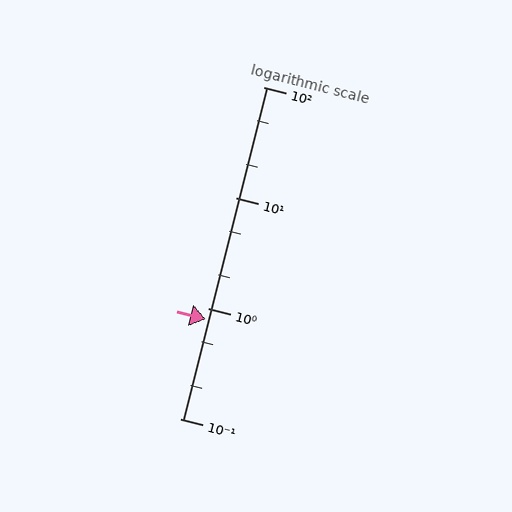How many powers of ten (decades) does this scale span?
The scale spans 3 decades, from 0.1 to 100.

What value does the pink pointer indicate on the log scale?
The pointer indicates approximately 0.8.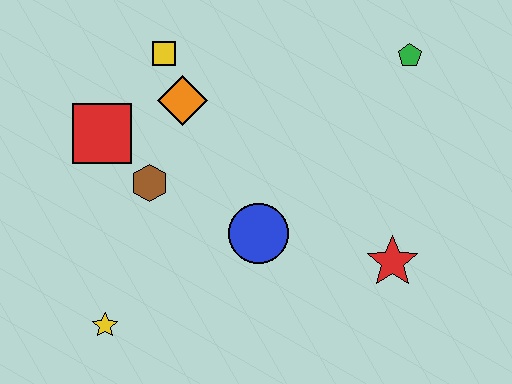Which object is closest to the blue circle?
The brown hexagon is closest to the blue circle.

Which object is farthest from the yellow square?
The red star is farthest from the yellow square.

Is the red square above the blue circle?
Yes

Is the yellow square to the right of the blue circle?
No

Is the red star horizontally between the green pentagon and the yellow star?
Yes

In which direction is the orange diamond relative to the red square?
The orange diamond is to the right of the red square.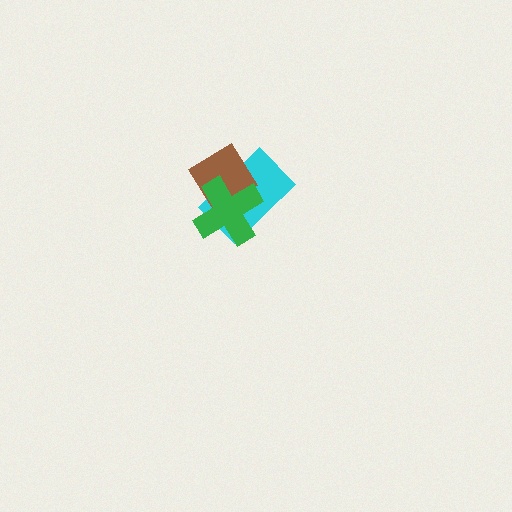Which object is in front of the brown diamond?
The green cross is in front of the brown diamond.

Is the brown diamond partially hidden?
Yes, it is partially covered by another shape.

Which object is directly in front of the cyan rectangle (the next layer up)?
The brown diamond is directly in front of the cyan rectangle.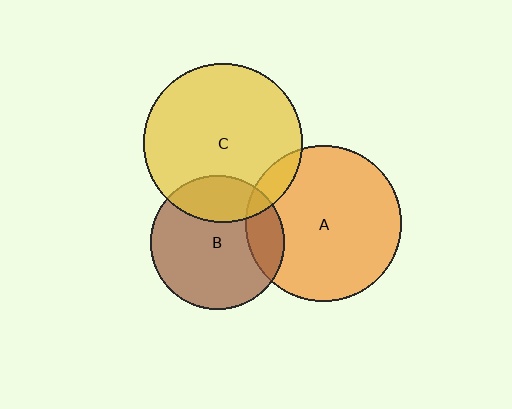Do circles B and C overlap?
Yes.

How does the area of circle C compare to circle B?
Approximately 1.4 times.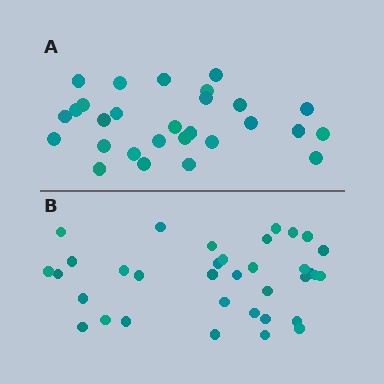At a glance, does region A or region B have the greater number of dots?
Region B (the bottom region) has more dots.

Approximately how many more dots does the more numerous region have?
Region B has roughly 8 or so more dots than region A.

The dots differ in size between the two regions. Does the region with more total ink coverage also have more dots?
No. Region A has more total ink coverage because its dots are larger, but region B actually contains more individual dots. Total area can be misleading — the number of items is what matters here.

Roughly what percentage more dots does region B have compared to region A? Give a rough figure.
About 25% more.